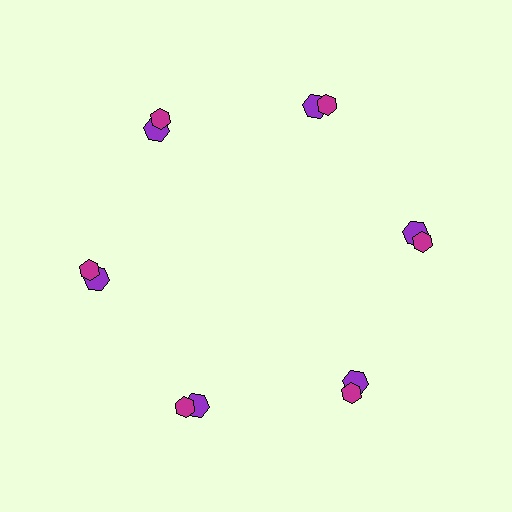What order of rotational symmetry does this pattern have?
This pattern has 6-fold rotational symmetry.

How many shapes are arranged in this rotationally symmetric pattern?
There are 12 shapes, arranged in 6 groups of 2.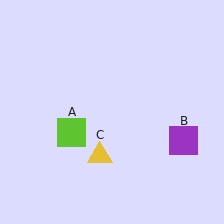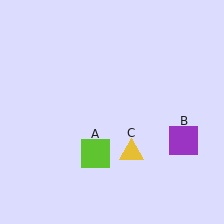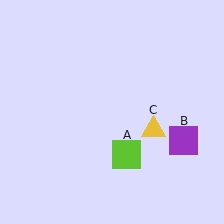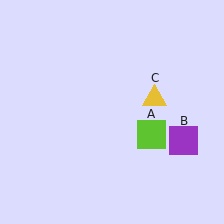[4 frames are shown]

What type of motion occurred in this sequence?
The lime square (object A), yellow triangle (object C) rotated counterclockwise around the center of the scene.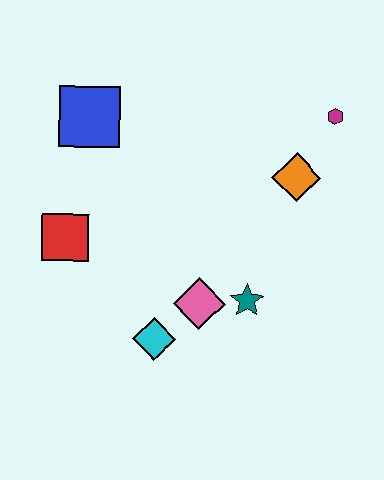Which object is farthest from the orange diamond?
The red square is farthest from the orange diamond.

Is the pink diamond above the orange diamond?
No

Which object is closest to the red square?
The blue square is closest to the red square.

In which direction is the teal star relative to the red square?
The teal star is to the right of the red square.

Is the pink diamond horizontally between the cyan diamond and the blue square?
No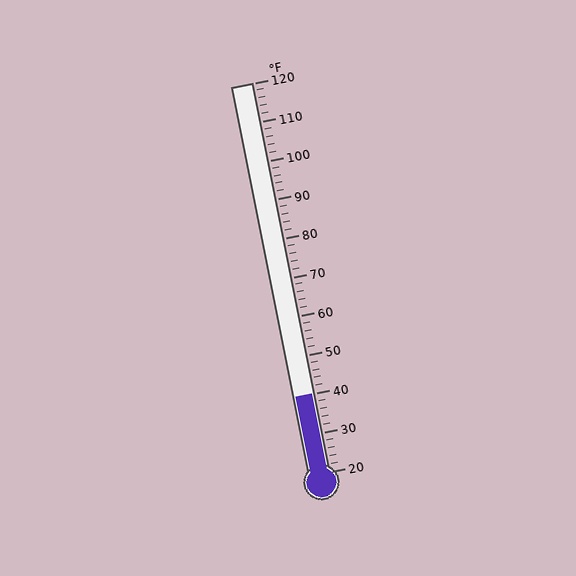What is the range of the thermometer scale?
The thermometer scale ranges from 20°F to 120°F.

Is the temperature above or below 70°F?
The temperature is below 70°F.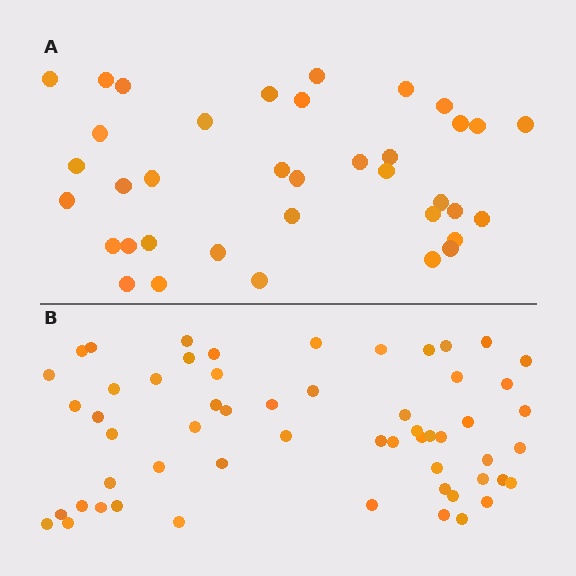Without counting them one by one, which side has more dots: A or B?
Region B (the bottom region) has more dots.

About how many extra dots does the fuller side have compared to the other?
Region B has approximately 20 more dots than region A.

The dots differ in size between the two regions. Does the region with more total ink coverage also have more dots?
No. Region A has more total ink coverage because its dots are larger, but region B actually contains more individual dots. Total area can be misleading — the number of items is what matters here.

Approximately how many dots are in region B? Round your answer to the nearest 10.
About 60 dots. (The exact count is 57, which rounds to 60.)